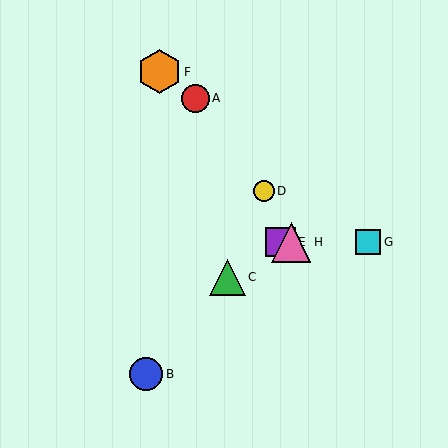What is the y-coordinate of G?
Object G is at y≈242.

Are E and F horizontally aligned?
No, E is at y≈242 and F is at y≈72.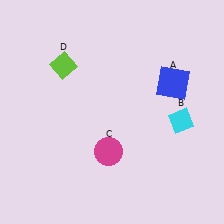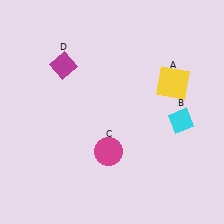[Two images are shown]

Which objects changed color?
A changed from blue to yellow. D changed from lime to magenta.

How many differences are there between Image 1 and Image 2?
There are 2 differences between the two images.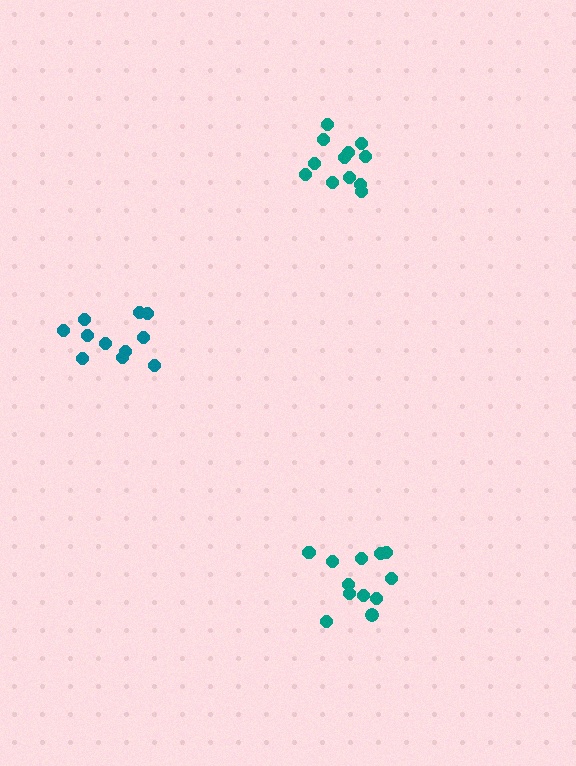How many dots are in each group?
Group 1: 12 dots, Group 2: 12 dots, Group 3: 11 dots (35 total).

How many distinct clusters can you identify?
There are 3 distinct clusters.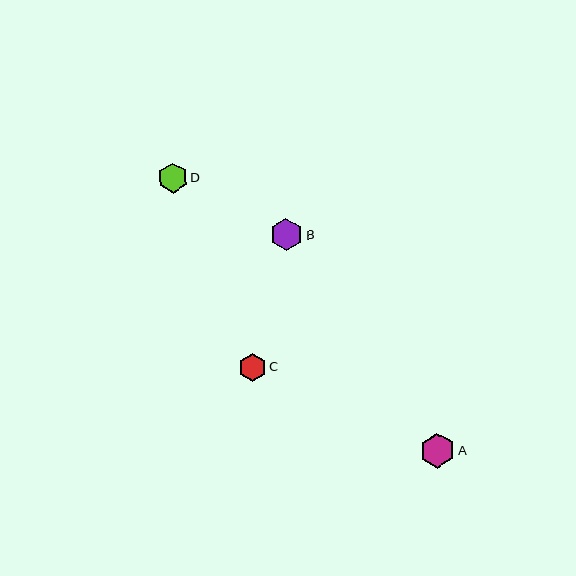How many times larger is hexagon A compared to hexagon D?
Hexagon A is approximately 1.2 times the size of hexagon D.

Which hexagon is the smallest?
Hexagon C is the smallest with a size of approximately 28 pixels.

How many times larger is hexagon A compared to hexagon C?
Hexagon A is approximately 1.2 times the size of hexagon C.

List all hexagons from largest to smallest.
From largest to smallest: A, B, D, C.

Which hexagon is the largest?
Hexagon A is the largest with a size of approximately 35 pixels.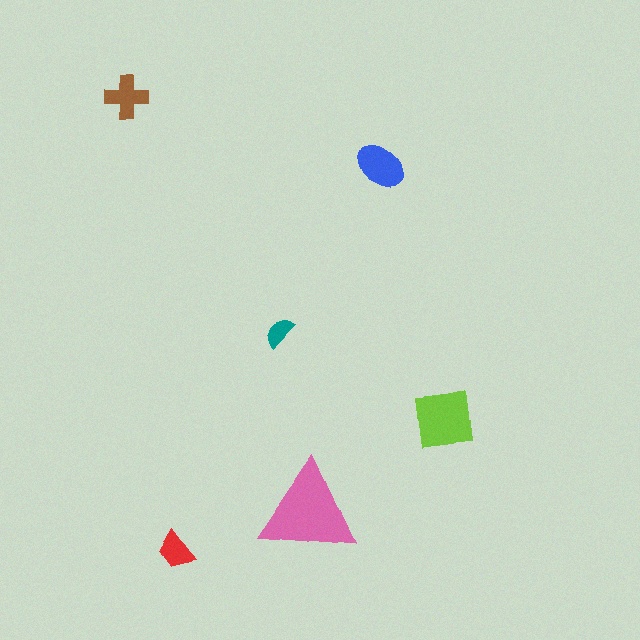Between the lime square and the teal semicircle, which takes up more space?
The lime square.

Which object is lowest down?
The red trapezoid is bottommost.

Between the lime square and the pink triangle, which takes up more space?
The pink triangle.